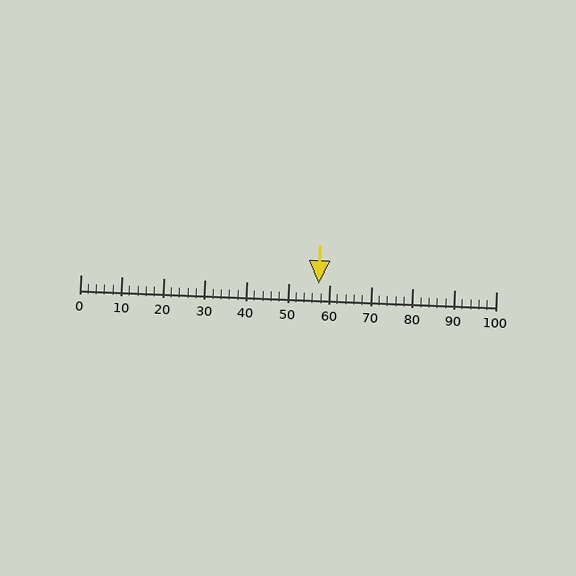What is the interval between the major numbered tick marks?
The major tick marks are spaced 10 units apart.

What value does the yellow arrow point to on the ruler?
The yellow arrow points to approximately 57.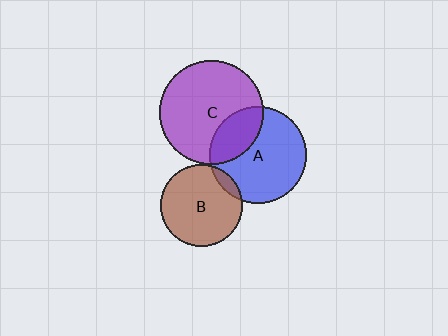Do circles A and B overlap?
Yes.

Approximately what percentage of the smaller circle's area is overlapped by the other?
Approximately 10%.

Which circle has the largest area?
Circle C (purple).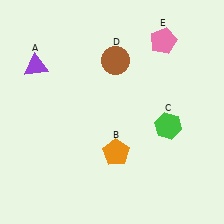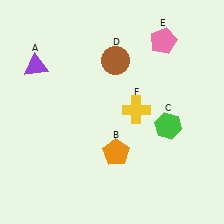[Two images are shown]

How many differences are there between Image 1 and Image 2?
There is 1 difference between the two images.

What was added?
A yellow cross (F) was added in Image 2.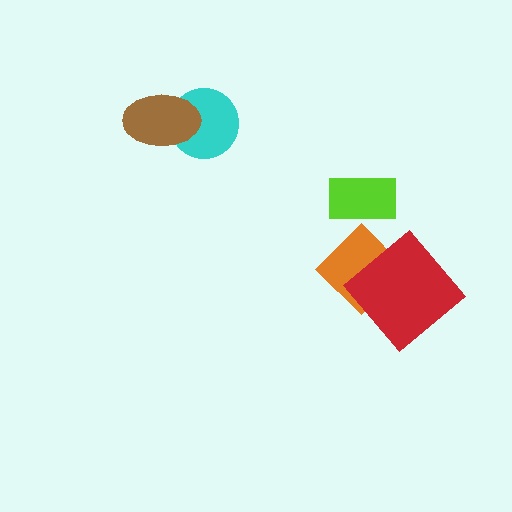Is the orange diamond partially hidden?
Yes, it is partially covered by another shape.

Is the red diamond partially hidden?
No, no other shape covers it.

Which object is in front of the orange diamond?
The red diamond is in front of the orange diamond.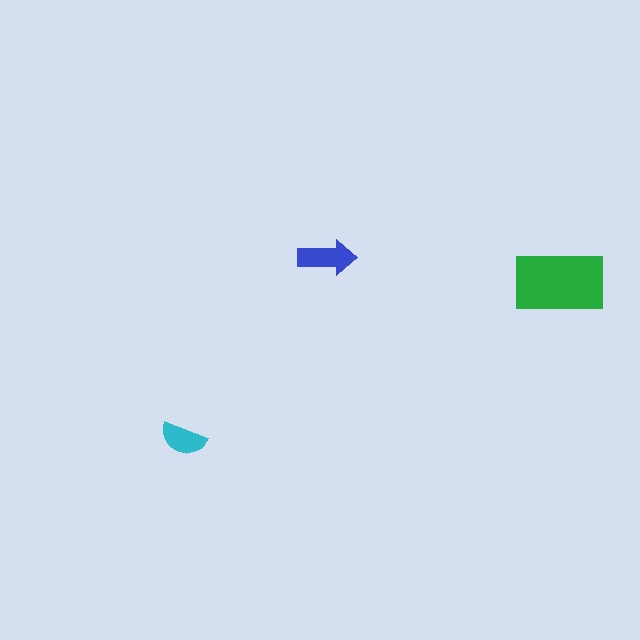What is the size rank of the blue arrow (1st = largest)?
2nd.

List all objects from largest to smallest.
The green rectangle, the blue arrow, the cyan semicircle.